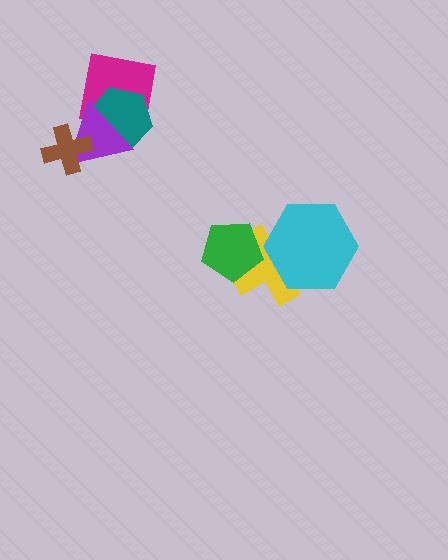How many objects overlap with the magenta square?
2 objects overlap with the magenta square.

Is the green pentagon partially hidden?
No, no other shape covers it.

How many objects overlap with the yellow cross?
2 objects overlap with the yellow cross.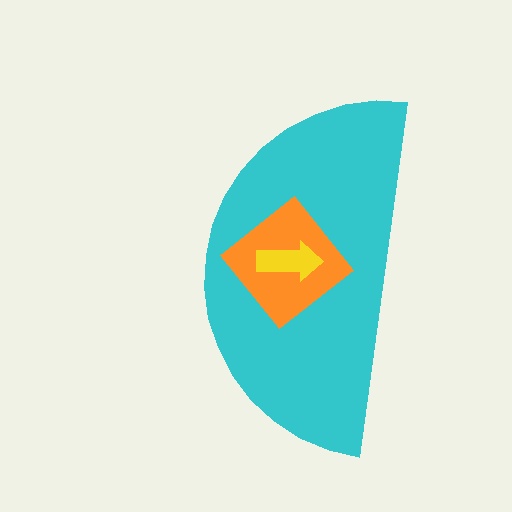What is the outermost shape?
The cyan semicircle.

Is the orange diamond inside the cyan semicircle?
Yes.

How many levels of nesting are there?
3.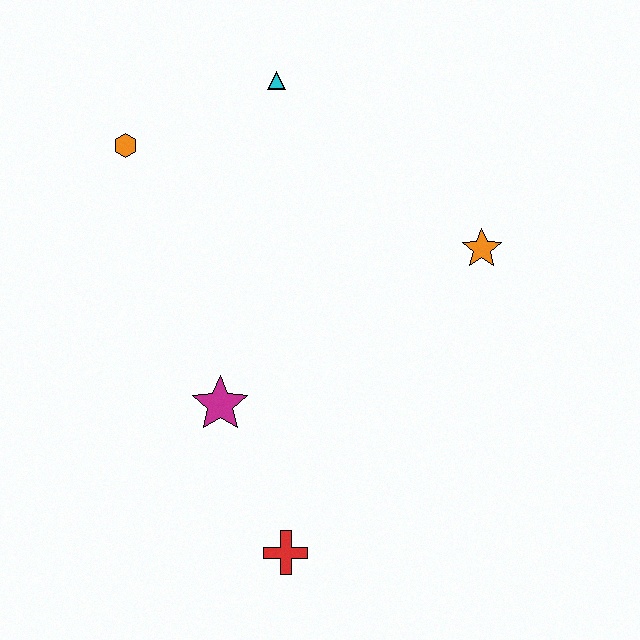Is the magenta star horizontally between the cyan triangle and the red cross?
No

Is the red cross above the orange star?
No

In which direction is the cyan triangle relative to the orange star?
The cyan triangle is to the left of the orange star.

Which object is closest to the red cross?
The magenta star is closest to the red cross.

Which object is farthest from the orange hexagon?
The red cross is farthest from the orange hexagon.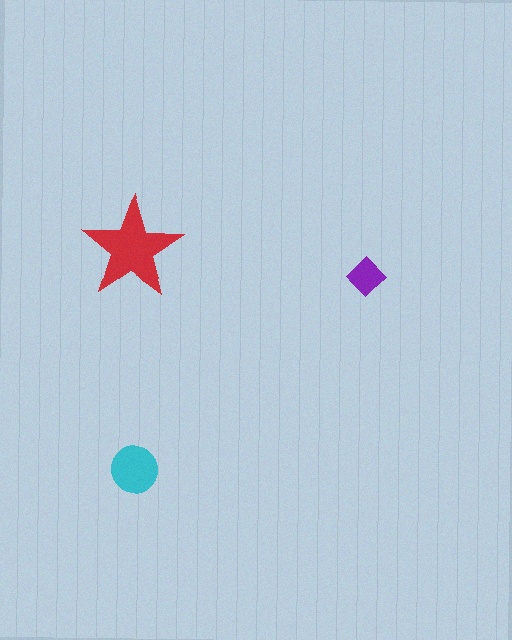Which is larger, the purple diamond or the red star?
The red star.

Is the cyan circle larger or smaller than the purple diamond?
Larger.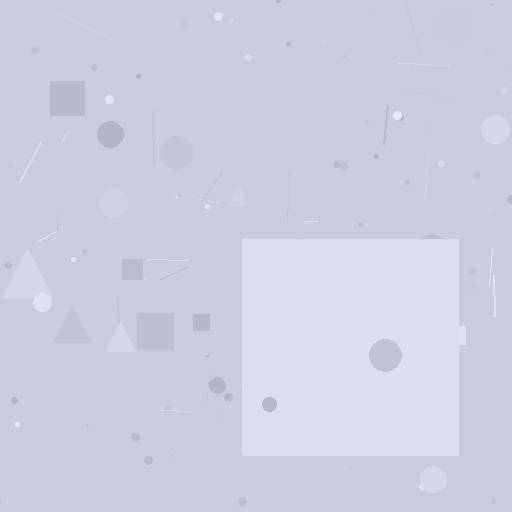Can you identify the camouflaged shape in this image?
The camouflaged shape is a square.